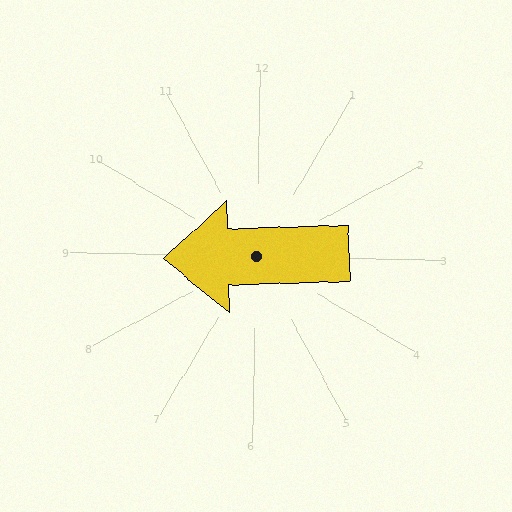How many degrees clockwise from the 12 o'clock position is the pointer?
Approximately 267 degrees.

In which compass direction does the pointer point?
West.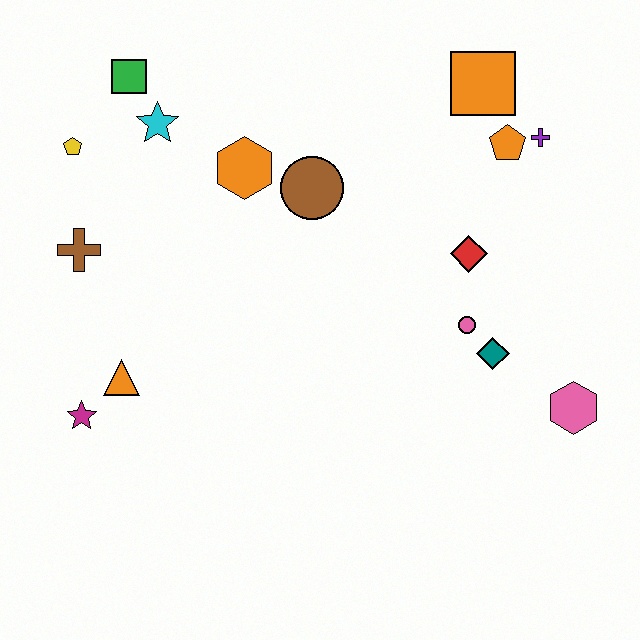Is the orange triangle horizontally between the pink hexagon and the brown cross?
Yes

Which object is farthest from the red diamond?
The magenta star is farthest from the red diamond.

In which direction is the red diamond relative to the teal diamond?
The red diamond is above the teal diamond.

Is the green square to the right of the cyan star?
No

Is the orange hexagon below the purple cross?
Yes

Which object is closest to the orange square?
The orange pentagon is closest to the orange square.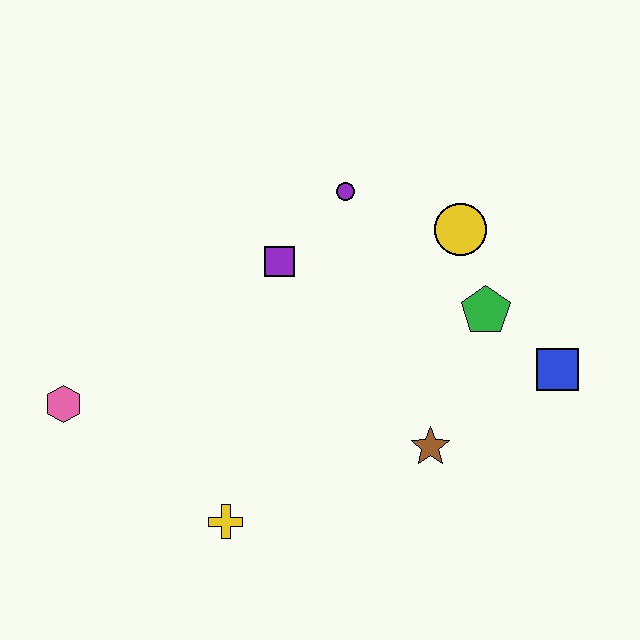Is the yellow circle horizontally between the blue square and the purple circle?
Yes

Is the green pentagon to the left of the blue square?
Yes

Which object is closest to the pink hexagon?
The yellow cross is closest to the pink hexagon.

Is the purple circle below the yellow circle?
No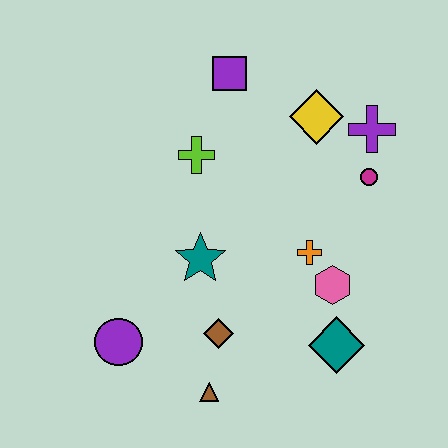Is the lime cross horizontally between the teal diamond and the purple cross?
No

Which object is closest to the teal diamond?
The pink hexagon is closest to the teal diamond.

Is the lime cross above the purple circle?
Yes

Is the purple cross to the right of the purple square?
Yes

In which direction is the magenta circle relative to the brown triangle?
The magenta circle is above the brown triangle.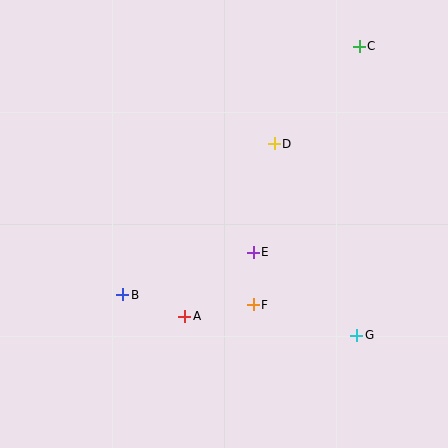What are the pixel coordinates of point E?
Point E is at (253, 252).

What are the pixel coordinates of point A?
Point A is at (185, 316).